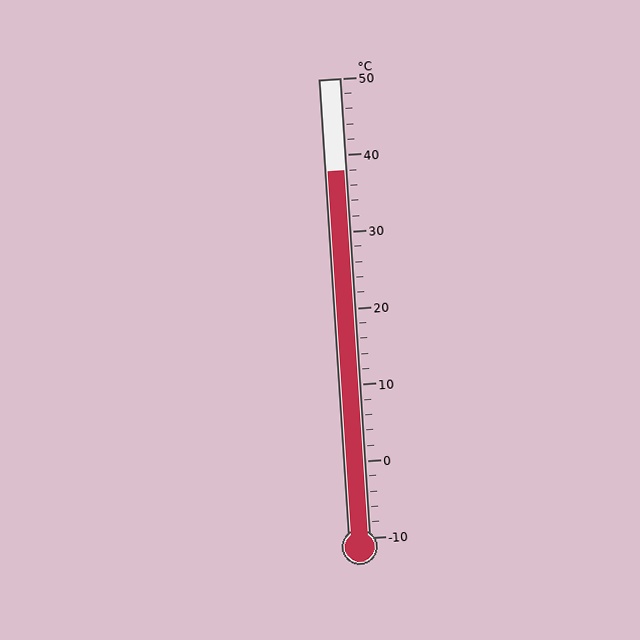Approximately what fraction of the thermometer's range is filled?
The thermometer is filled to approximately 80% of its range.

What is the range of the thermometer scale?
The thermometer scale ranges from -10°C to 50°C.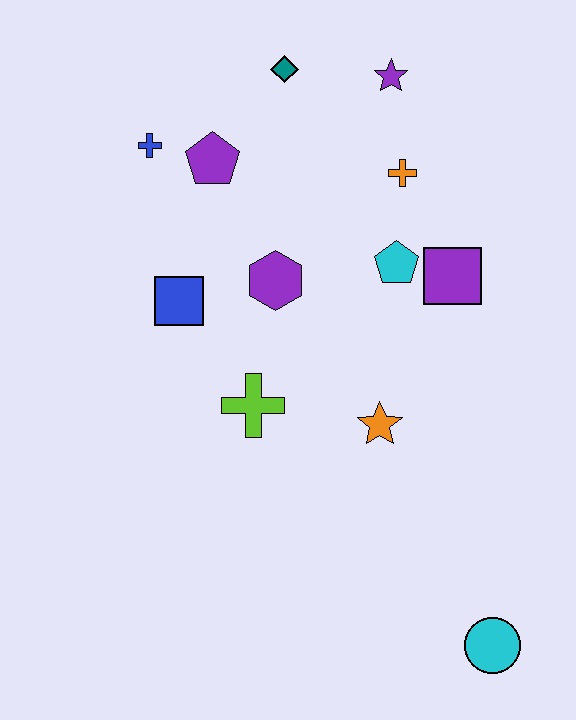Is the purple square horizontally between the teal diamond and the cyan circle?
Yes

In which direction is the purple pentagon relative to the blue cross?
The purple pentagon is to the right of the blue cross.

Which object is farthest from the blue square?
The cyan circle is farthest from the blue square.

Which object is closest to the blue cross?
The purple pentagon is closest to the blue cross.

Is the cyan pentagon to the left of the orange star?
No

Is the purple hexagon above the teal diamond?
No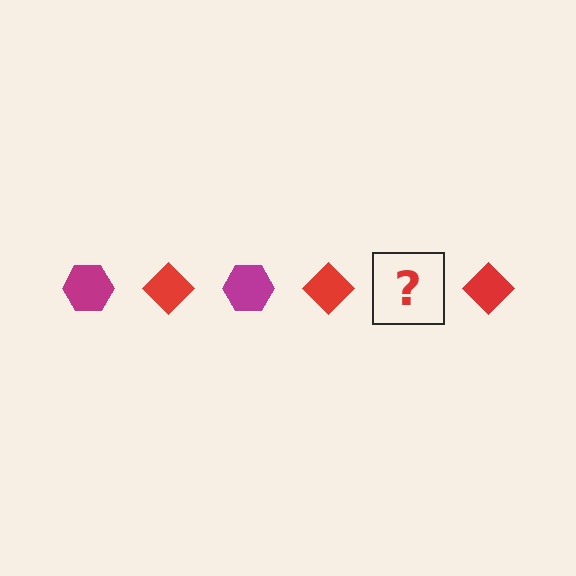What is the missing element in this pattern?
The missing element is a magenta hexagon.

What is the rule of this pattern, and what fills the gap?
The rule is that the pattern alternates between magenta hexagon and red diamond. The gap should be filled with a magenta hexagon.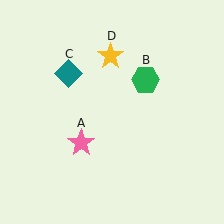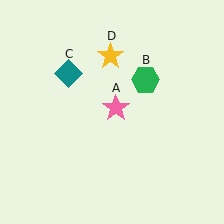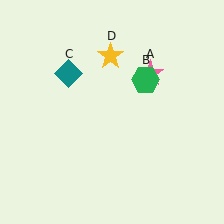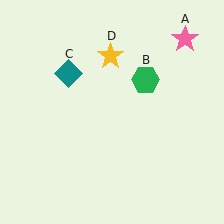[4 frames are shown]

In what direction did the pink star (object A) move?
The pink star (object A) moved up and to the right.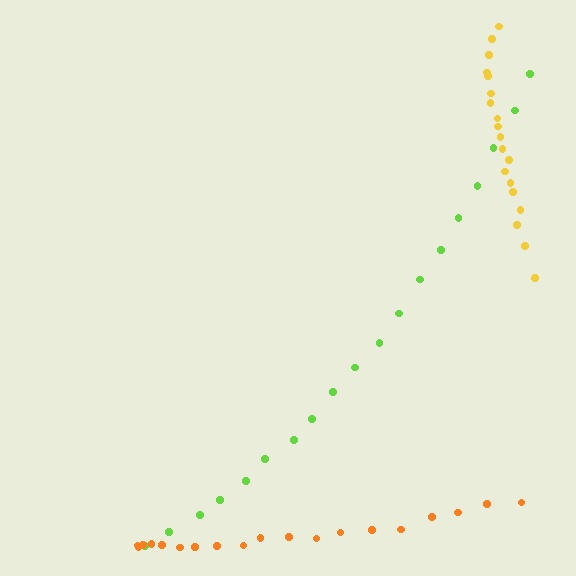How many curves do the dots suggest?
There are 3 distinct paths.